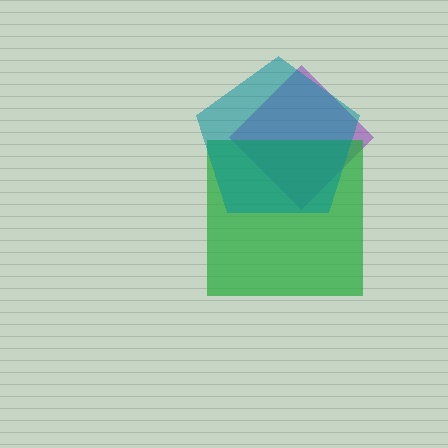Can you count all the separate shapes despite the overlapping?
Yes, there are 3 separate shapes.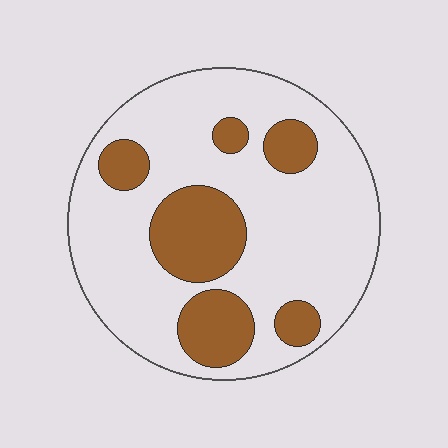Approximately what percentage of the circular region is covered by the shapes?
Approximately 25%.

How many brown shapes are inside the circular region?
6.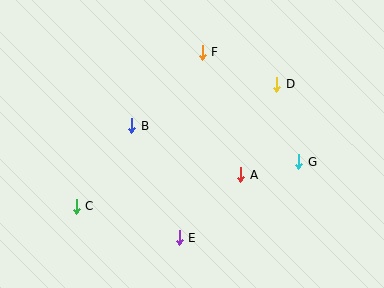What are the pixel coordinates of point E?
Point E is at (179, 238).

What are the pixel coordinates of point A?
Point A is at (241, 175).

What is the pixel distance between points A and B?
The distance between A and B is 119 pixels.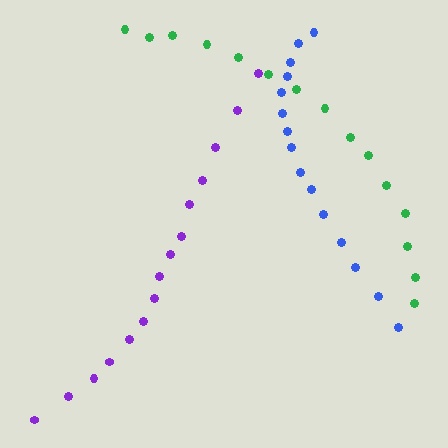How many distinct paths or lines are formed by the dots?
There are 3 distinct paths.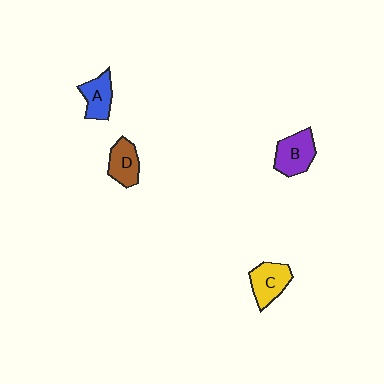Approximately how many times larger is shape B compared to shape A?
Approximately 1.2 times.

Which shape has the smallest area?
Shape A (blue).